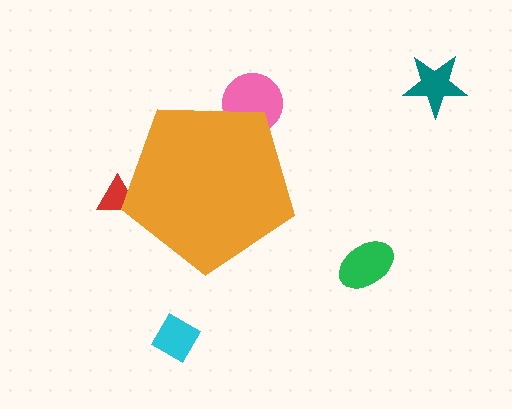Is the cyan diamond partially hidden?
No, the cyan diamond is fully visible.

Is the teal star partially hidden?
No, the teal star is fully visible.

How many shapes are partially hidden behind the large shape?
2 shapes are partially hidden.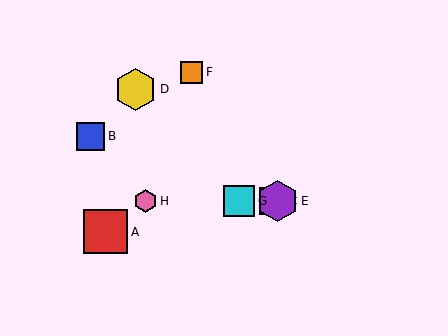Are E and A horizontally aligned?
No, E is at y≈201 and A is at y≈232.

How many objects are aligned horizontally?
4 objects (C, E, G, H) are aligned horizontally.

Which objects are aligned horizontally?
Objects C, E, G, H are aligned horizontally.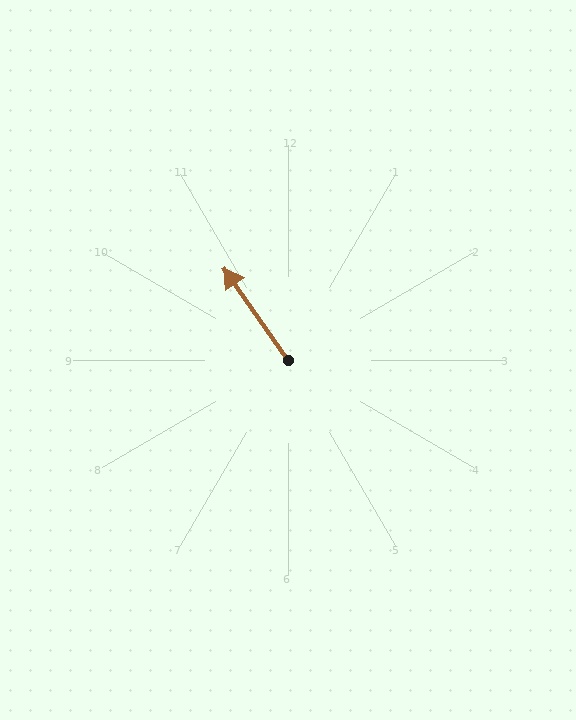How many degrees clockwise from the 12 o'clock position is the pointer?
Approximately 325 degrees.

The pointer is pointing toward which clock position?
Roughly 11 o'clock.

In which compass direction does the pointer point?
Northwest.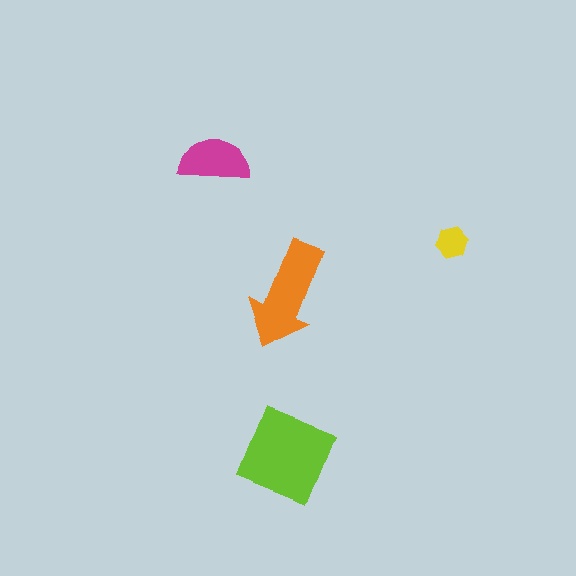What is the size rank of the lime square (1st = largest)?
1st.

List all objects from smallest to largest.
The yellow hexagon, the magenta semicircle, the orange arrow, the lime square.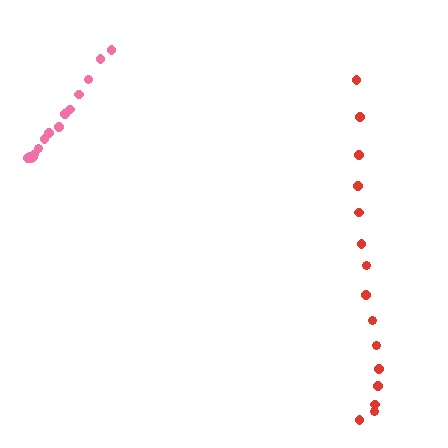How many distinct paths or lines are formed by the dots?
There are 2 distinct paths.